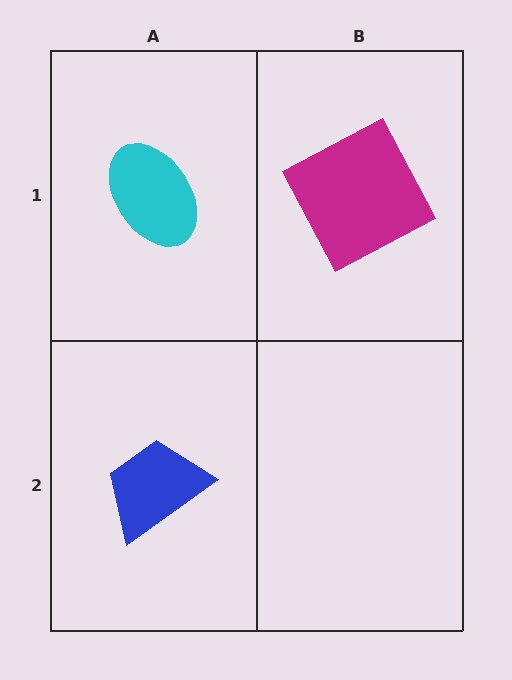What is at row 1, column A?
A cyan ellipse.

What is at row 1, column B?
A magenta square.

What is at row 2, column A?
A blue trapezoid.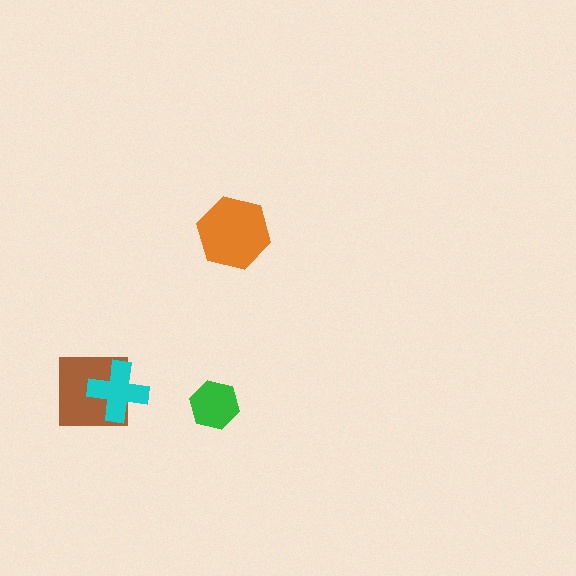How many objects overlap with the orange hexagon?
0 objects overlap with the orange hexagon.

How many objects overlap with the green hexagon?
0 objects overlap with the green hexagon.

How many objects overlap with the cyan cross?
1 object overlaps with the cyan cross.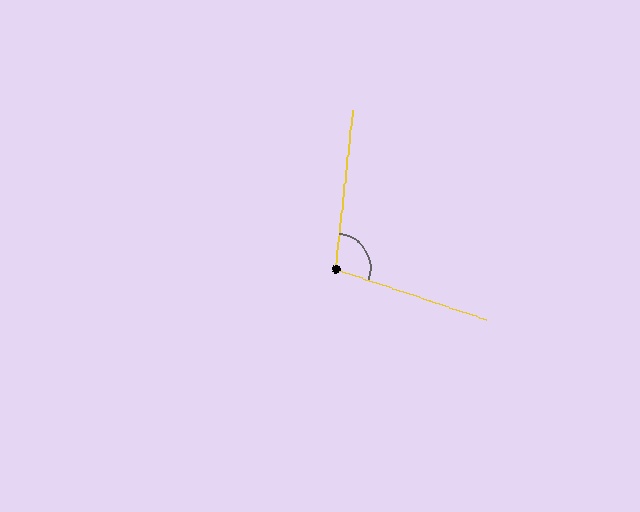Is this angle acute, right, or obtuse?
It is obtuse.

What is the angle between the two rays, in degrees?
Approximately 102 degrees.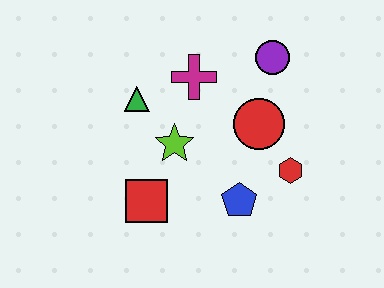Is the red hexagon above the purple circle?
No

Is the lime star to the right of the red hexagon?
No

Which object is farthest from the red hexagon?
The green triangle is farthest from the red hexagon.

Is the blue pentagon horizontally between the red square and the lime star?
No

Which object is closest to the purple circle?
The red circle is closest to the purple circle.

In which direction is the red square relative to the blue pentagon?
The red square is to the left of the blue pentagon.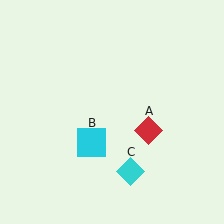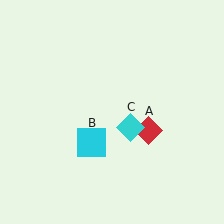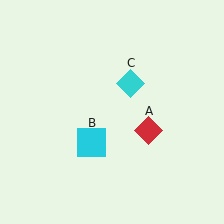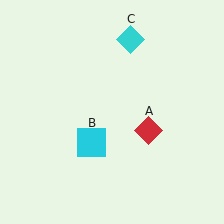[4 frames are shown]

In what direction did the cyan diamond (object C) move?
The cyan diamond (object C) moved up.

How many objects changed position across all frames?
1 object changed position: cyan diamond (object C).